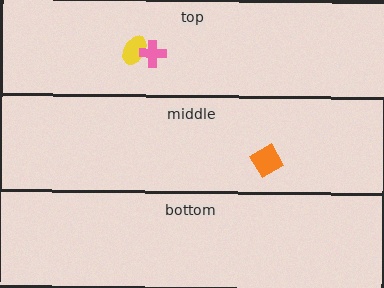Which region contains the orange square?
The middle region.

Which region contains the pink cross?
The top region.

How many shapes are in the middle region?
1.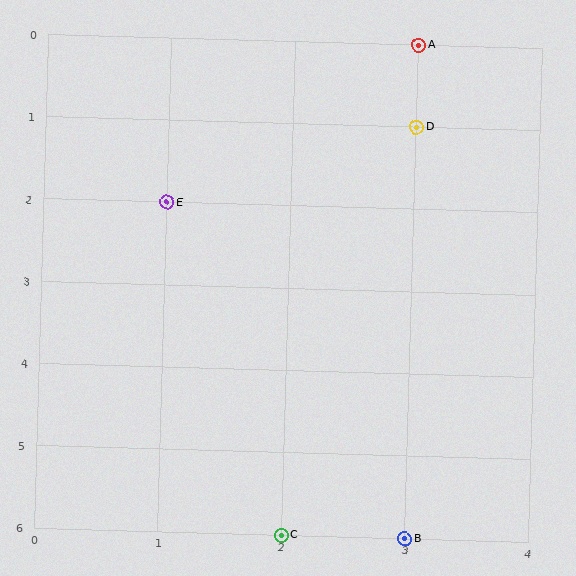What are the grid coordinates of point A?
Point A is at grid coordinates (3, 0).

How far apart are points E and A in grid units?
Points E and A are 2 columns and 2 rows apart (about 2.8 grid units diagonally).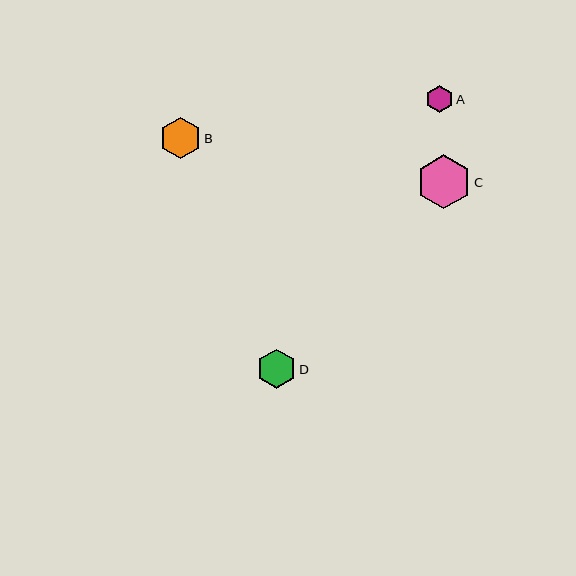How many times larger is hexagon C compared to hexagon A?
Hexagon C is approximately 2.0 times the size of hexagon A.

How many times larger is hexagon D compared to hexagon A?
Hexagon D is approximately 1.5 times the size of hexagon A.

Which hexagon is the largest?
Hexagon C is the largest with a size of approximately 54 pixels.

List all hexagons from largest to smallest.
From largest to smallest: C, B, D, A.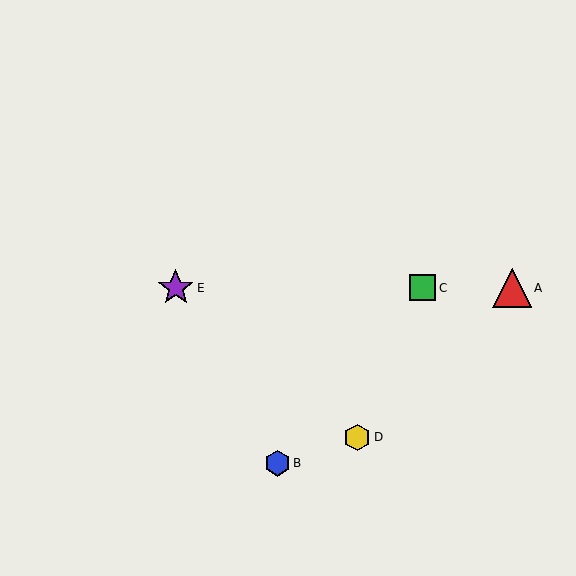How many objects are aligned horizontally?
3 objects (A, C, E) are aligned horizontally.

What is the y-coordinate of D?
Object D is at y≈437.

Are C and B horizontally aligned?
No, C is at y≈288 and B is at y≈463.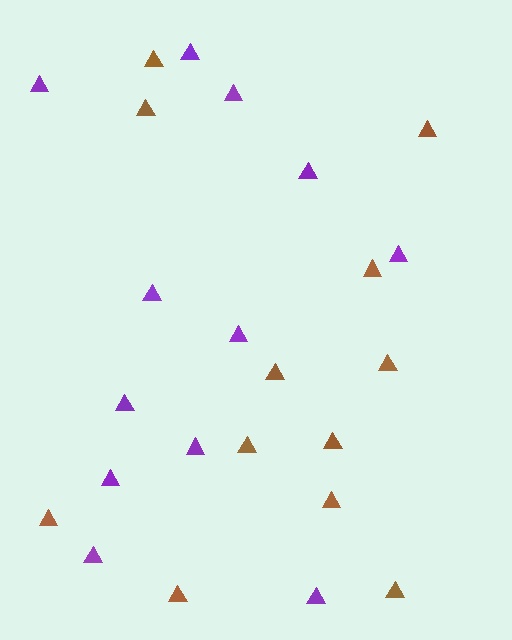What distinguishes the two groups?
There are 2 groups: one group of purple triangles (12) and one group of brown triangles (12).